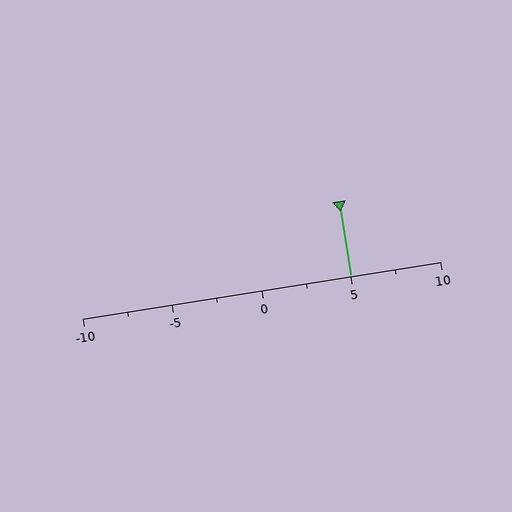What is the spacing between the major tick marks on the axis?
The major ticks are spaced 5 apart.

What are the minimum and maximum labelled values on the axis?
The axis runs from -10 to 10.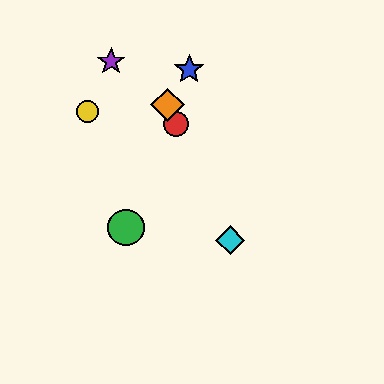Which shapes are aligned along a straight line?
The red circle, the orange diamond, the cyan diamond are aligned along a straight line.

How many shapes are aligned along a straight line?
3 shapes (the red circle, the orange diamond, the cyan diamond) are aligned along a straight line.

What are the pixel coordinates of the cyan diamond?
The cyan diamond is at (230, 240).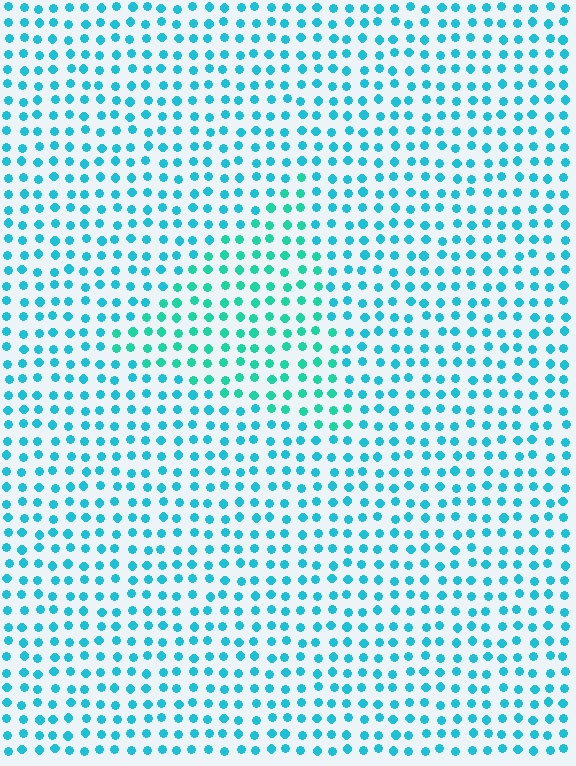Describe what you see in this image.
The image is filled with small cyan elements in a uniform arrangement. A triangle-shaped region is visible where the elements are tinted to a slightly different hue, forming a subtle color boundary.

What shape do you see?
I see a triangle.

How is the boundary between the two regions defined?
The boundary is defined purely by a slight shift in hue (about 24 degrees). Spacing, size, and orientation are identical on both sides.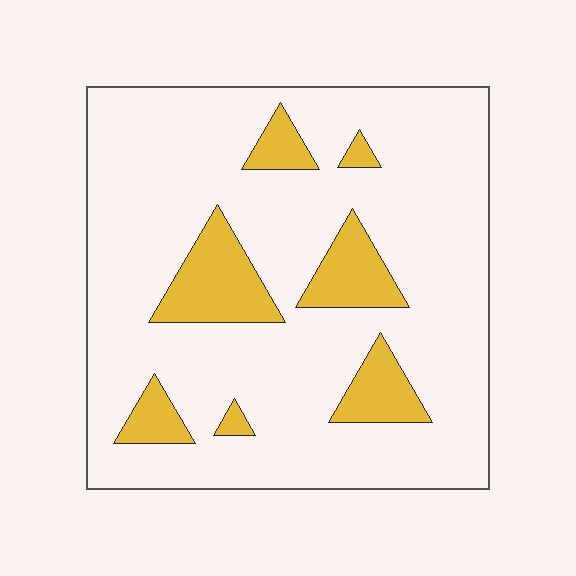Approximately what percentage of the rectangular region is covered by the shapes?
Approximately 15%.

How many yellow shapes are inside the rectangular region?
7.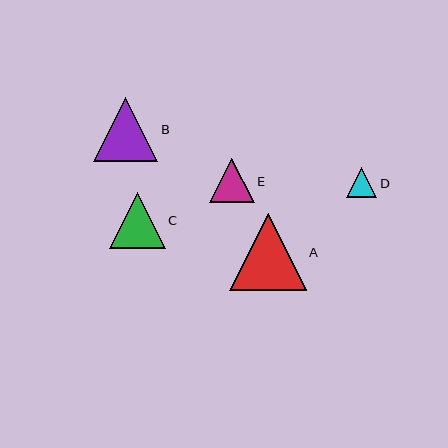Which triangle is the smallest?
Triangle D is the smallest with a size of approximately 30 pixels.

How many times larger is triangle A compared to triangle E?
Triangle A is approximately 1.7 times the size of triangle E.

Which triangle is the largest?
Triangle A is the largest with a size of approximately 77 pixels.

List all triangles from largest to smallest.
From largest to smallest: A, B, C, E, D.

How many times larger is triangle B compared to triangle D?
Triangle B is approximately 2.1 times the size of triangle D.